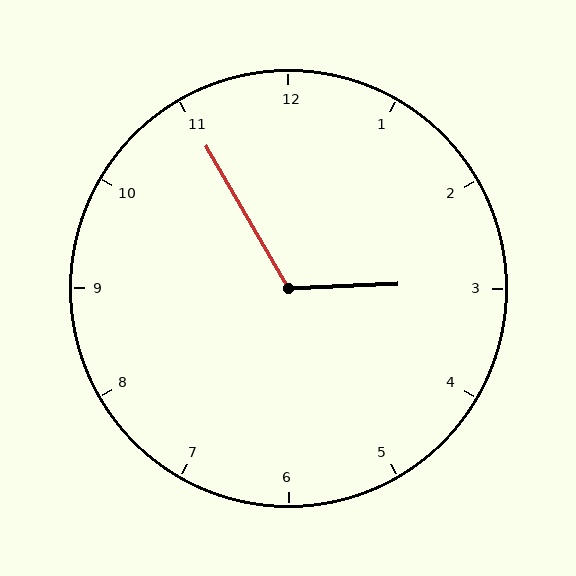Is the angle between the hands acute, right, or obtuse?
It is obtuse.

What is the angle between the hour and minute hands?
Approximately 118 degrees.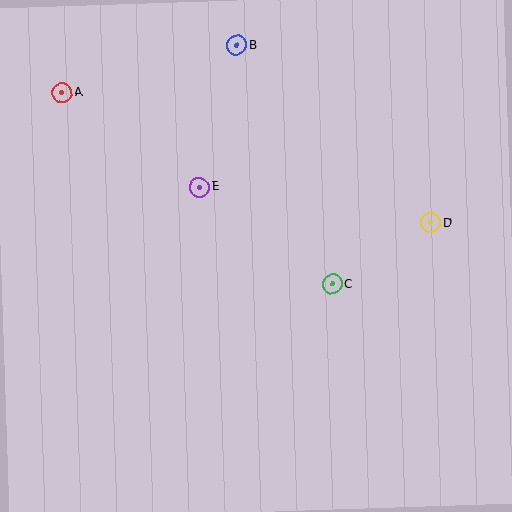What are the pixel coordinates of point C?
Point C is at (332, 284).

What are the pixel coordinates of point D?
Point D is at (431, 223).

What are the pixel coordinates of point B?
Point B is at (237, 46).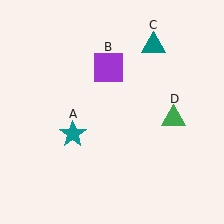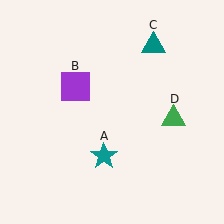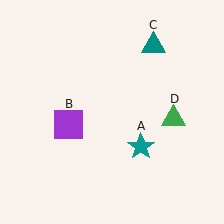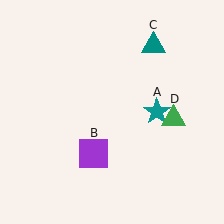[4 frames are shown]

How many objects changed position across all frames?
2 objects changed position: teal star (object A), purple square (object B).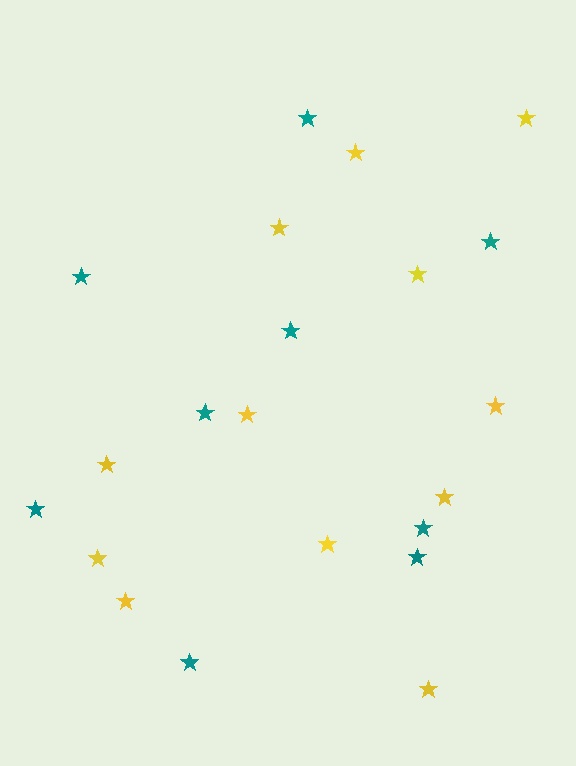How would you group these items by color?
There are 2 groups: one group of yellow stars (12) and one group of teal stars (9).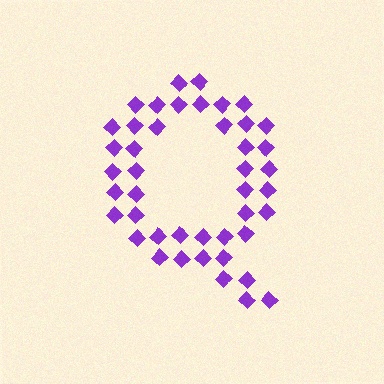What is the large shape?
The large shape is the letter Q.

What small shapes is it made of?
It is made of small diamonds.